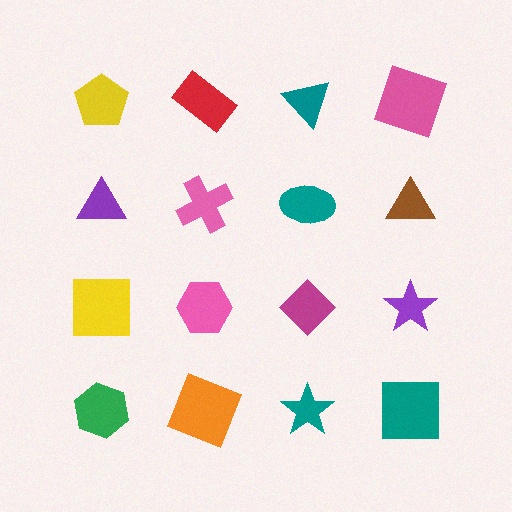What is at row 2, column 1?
A purple triangle.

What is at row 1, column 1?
A yellow pentagon.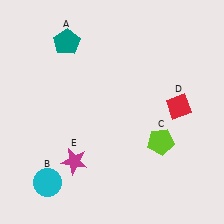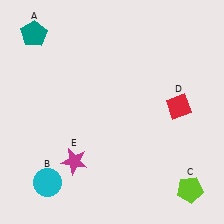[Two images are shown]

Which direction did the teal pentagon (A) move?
The teal pentagon (A) moved left.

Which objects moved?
The objects that moved are: the teal pentagon (A), the lime pentagon (C).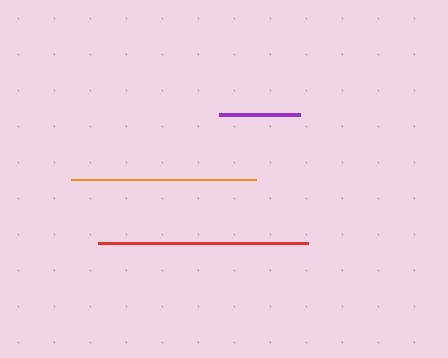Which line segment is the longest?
The red line is the longest at approximately 210 pixels.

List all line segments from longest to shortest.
From longest to shortest: red, orange, purple.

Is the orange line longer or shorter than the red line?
The red line is longer than the orange line.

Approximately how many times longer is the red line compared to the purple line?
The red line is approximately 2.6 times the length of the purple line.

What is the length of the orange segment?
The orange segment is approximately 184 pixels long.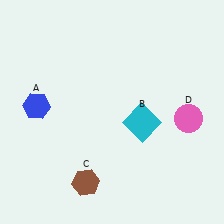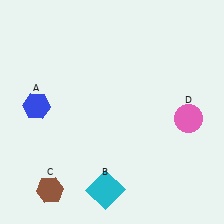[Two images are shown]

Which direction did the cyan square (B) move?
The cyan square (B) moved down.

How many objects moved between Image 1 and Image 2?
2 objects moved between the two images.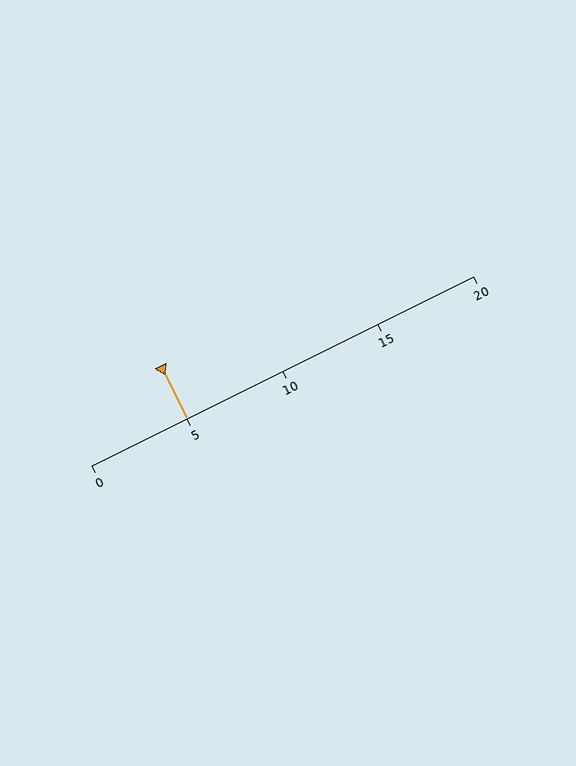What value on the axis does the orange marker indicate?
The marker indicates approximately 5.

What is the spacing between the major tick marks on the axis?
The major ticks are spaced 5 apart.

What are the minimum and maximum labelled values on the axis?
The axis runs from 0 to 20.